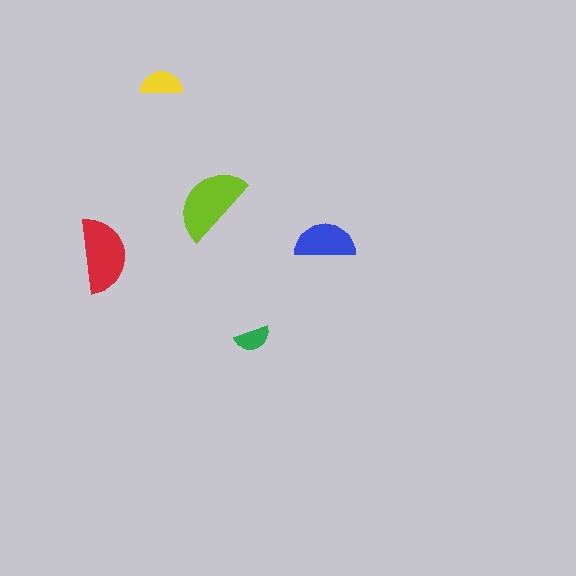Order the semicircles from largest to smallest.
the lime one, the red one, the blue one, the yellow one, the green one.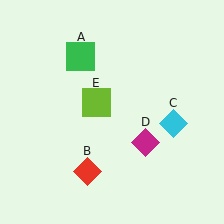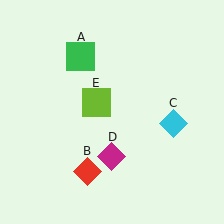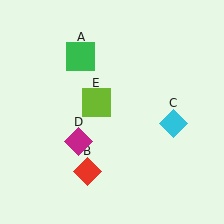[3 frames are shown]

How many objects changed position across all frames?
1 object changed position: magenta diamond (object D).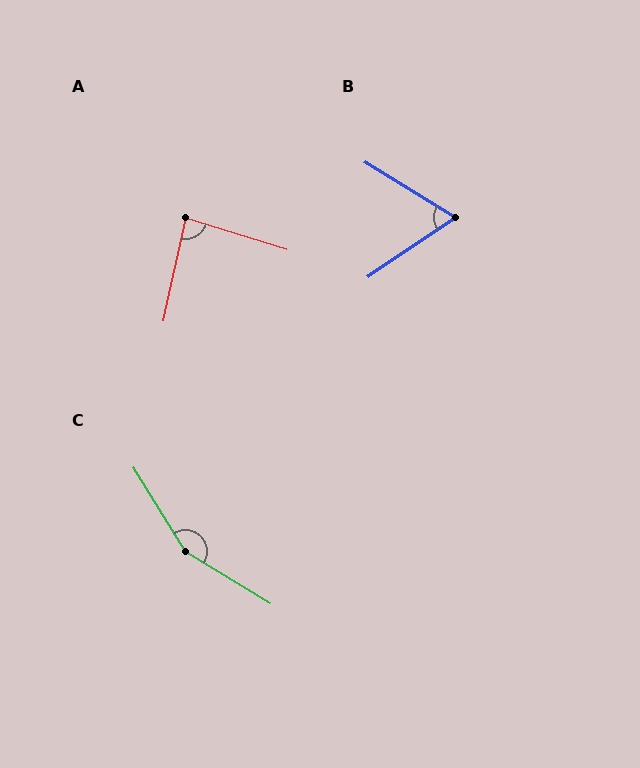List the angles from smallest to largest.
B (66°), A (85°), C (153°).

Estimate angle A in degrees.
Approximately 85 degrees.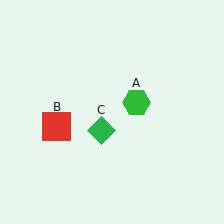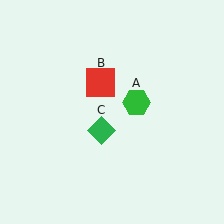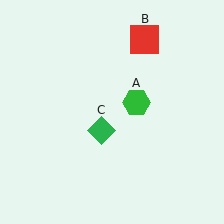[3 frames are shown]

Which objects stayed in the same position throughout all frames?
Green hexagon (object A) and green diamond (object C) remained stationary.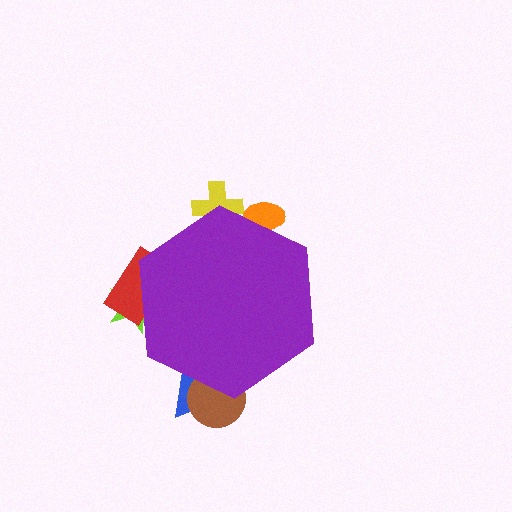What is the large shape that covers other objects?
A purple hexagon.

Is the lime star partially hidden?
Yes, the lime star is partially hidden behind the purple hexagon.